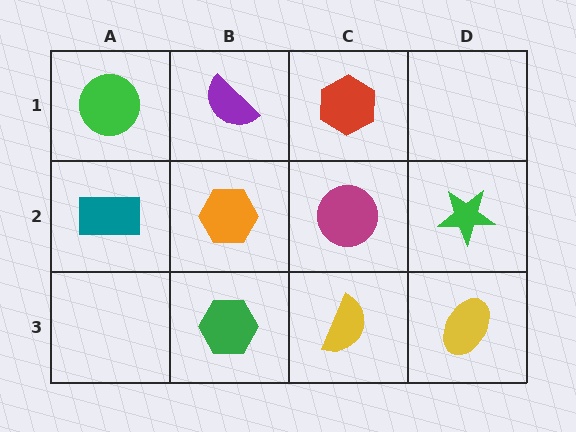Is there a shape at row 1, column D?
No, that cell is empty.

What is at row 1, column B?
A purple semicircle.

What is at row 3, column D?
A yellow ellipse.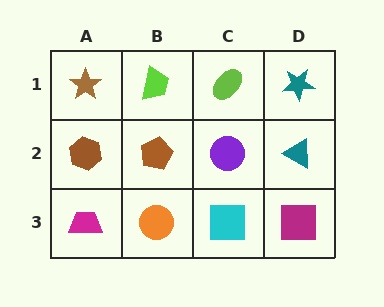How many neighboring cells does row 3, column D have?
2.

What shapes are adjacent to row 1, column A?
A brown hexagon (row 2, column A), a lime trapezoid (row 1, column B).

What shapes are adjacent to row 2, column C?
A lime ellipse (row 1, column C), a cyan square (row 3, column C), a brown pentagon (row 2, column B), a teal triangle (row 2, column D).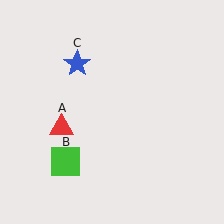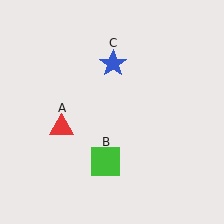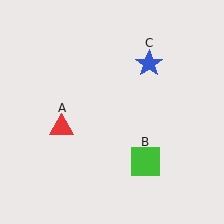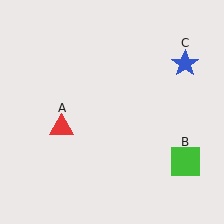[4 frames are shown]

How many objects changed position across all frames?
2 objects changed position: green square (object B), blue star (object C).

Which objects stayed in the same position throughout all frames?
Red triangle (object A) remained stationary.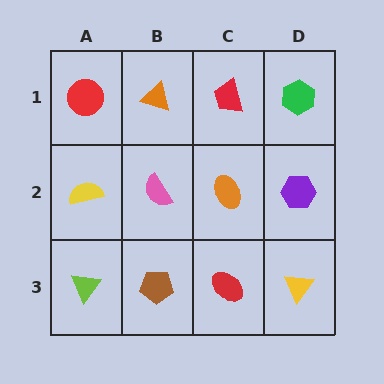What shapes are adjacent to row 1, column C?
An orange ellipse (row 2, column C), an orange triangle (row 1, column B), a green hexagon (row 1, column D).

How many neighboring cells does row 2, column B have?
4.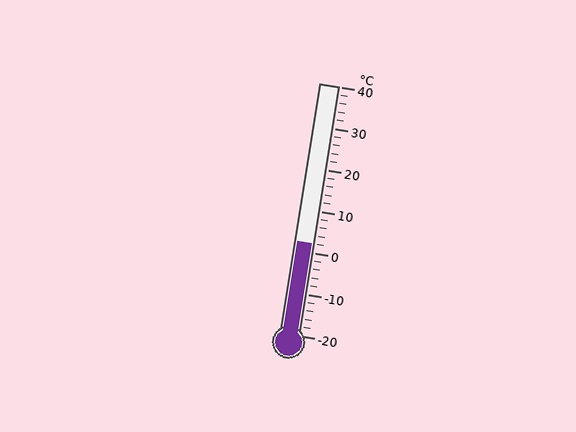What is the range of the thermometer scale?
The thermometer scale ranges from -20°C to 40°C.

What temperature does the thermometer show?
The thermometer shows approximately 2°C.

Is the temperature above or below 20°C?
The temperature is below 20°C.